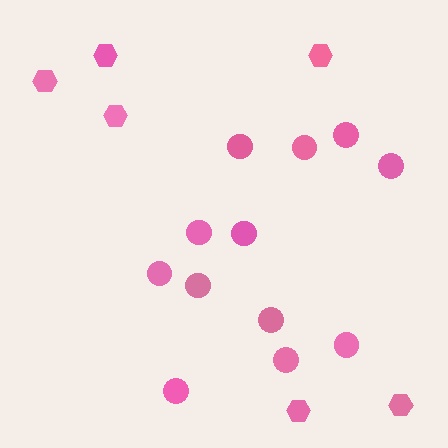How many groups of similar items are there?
There are 2 groups: one group of circles (12) and one group of hexagons (6).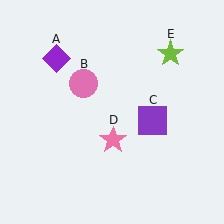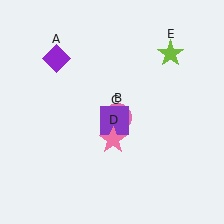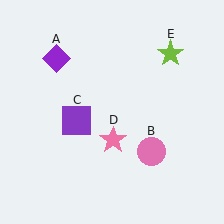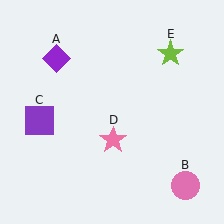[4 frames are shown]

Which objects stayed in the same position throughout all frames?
Purple diamond (object A) and pink star (object D) and lime star (object E) remained stationary.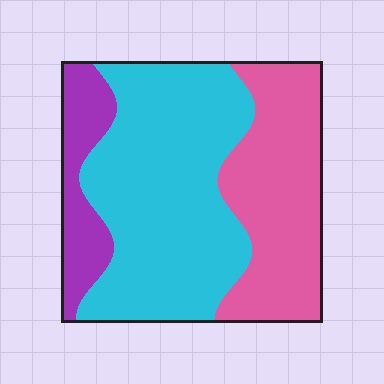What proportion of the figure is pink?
Pink covers around 35% of the figure.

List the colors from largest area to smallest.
From largest to smallest: cyan, pink, purple.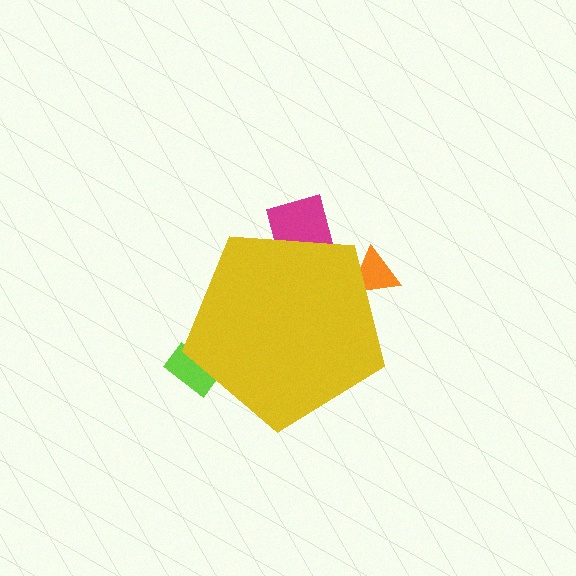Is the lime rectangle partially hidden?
Yes, the lime rectangle is partially hidden behind the yellow pentagon.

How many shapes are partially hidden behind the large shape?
3 shapes are partially hidden.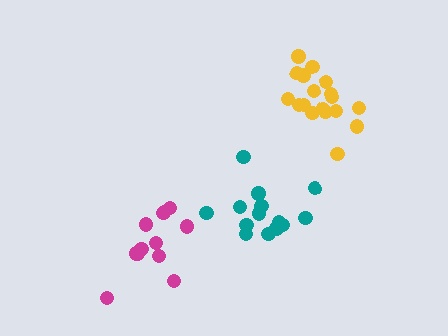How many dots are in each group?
Group 1: 12 dots, Group 2: 18 dots, Group 3: 14 dots (44 total).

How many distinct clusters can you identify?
There are 3 distinct clusters.